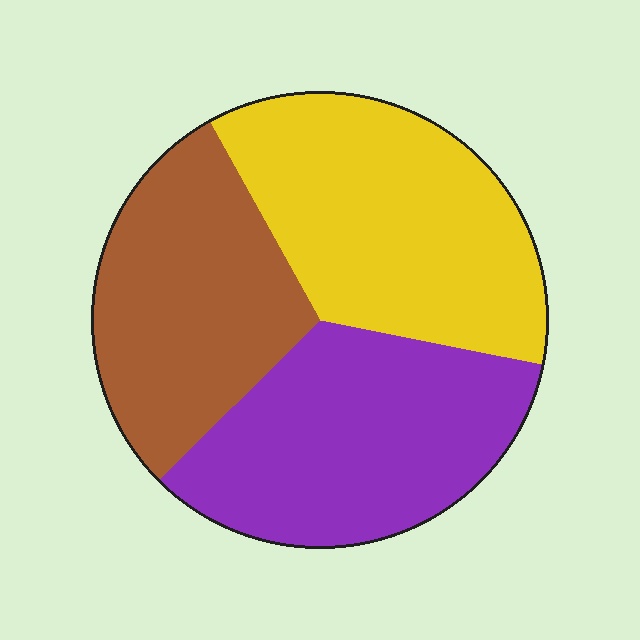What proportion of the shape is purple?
Purple covers 34% of the shape.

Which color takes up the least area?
Brown, at roughly 30%.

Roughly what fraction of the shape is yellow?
Yellow covers roughly 35% of the shape.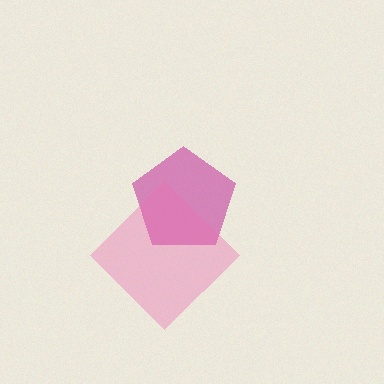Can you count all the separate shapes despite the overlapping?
Yes, there are 2 separate shapes.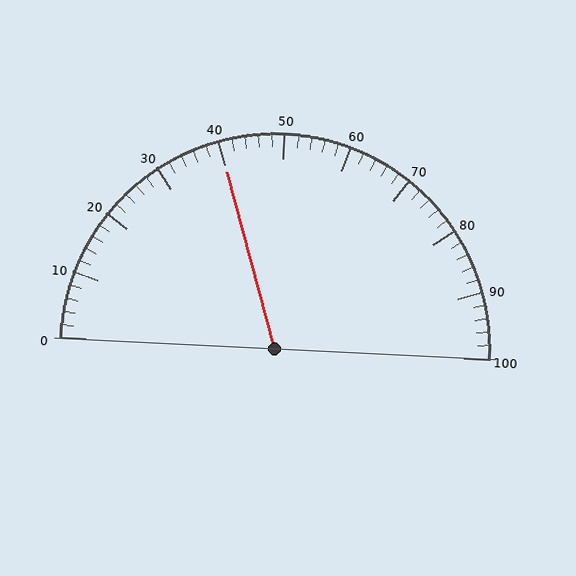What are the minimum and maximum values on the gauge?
The gauge ranges from 0 to 100.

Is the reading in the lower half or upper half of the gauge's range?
The reading is in the lower half of the range (0 to 100).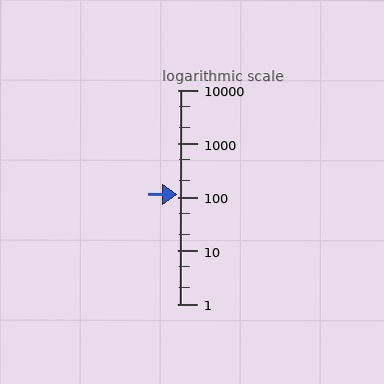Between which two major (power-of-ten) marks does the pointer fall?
The pointer is between 100 and 1000.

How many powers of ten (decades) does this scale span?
The scale spans 4 decades, from 1 to 10000.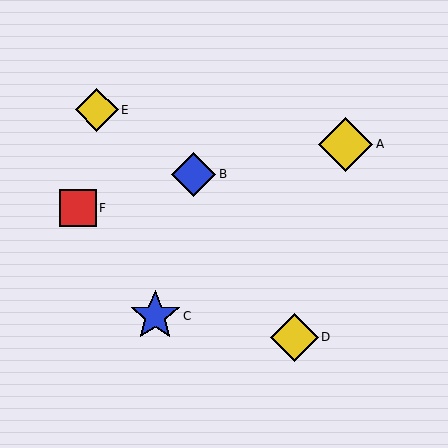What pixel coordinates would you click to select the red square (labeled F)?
Click at (78, 208) to select the red square F.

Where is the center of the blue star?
The center of the blue star is at (155, 316).